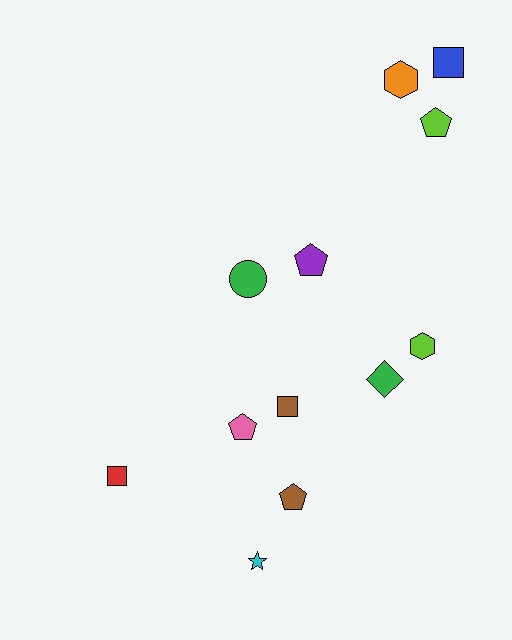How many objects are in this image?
There are 12 objects.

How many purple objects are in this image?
There is 1 purple object.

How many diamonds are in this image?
There is 1 diamond.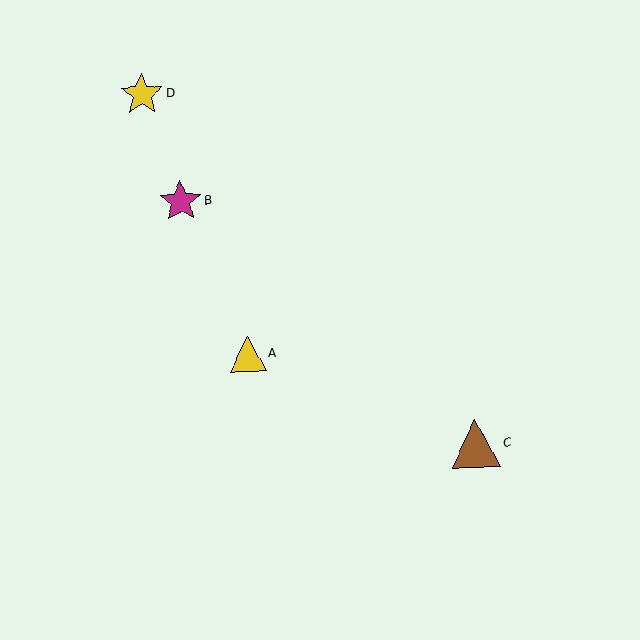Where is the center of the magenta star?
The center of the magenta star is at (180, 201).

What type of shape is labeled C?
Shape C is a brown triangle.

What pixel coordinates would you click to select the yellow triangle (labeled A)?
Click at (248, 354) to select the yellow triangle A.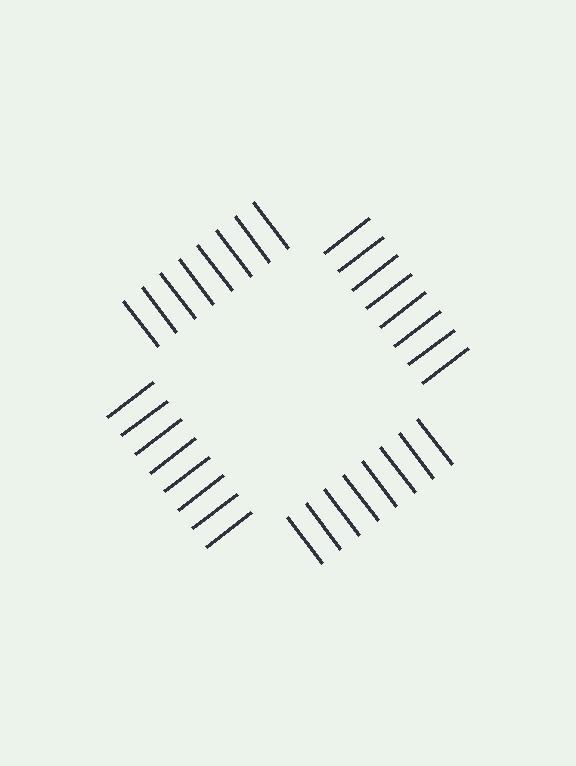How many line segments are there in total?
32 — 8 along each of the 4 edges.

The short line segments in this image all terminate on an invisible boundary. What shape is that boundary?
An illusory square — the line segments terminate on its edges but no continuous stroke is drawn.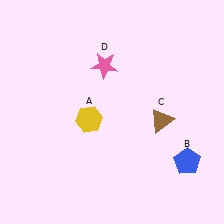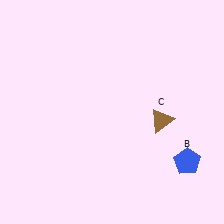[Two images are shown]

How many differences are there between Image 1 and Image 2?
There are 2 differences between the two images.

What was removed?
The yellow hexagon (A), the pink star (D) were removed in Image 2.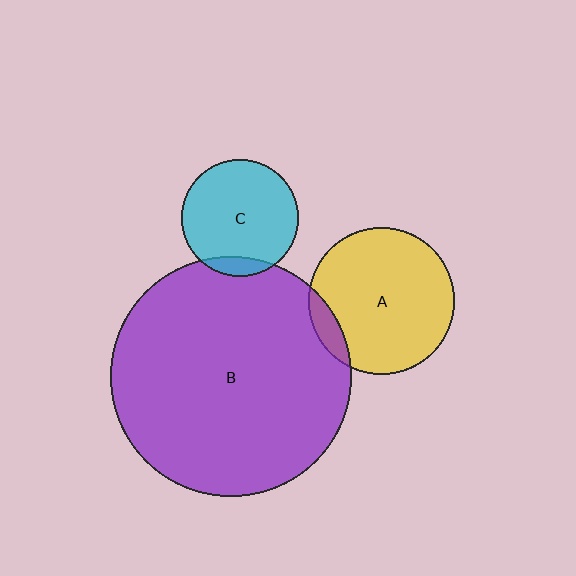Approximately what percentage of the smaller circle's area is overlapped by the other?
Approximately 10%.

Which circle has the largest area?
Circle B (purple).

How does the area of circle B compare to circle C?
Approximately 4.2 times.